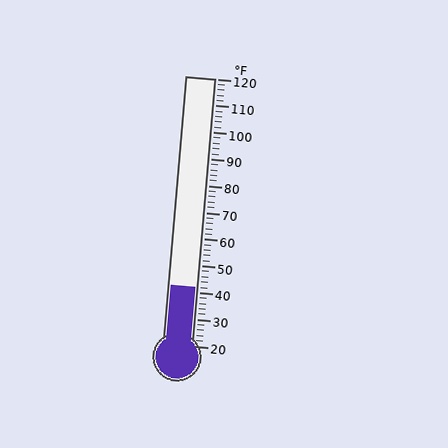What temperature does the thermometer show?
The thermometer shows approximately 42°F.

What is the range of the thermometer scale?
The thermometer scale ranges from 20°F to 120°F.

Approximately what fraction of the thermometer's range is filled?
The thermometer is filled to approximately 20% of its range.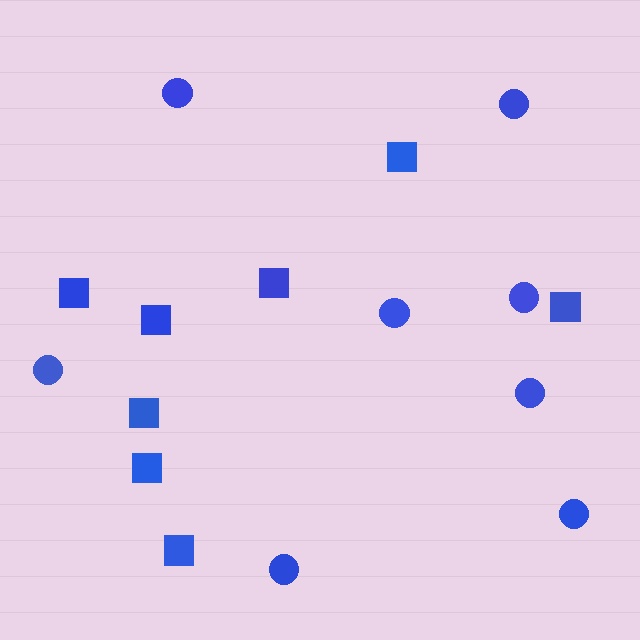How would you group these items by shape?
There are 2 groups: one group of circles (8) and one group of squares (8).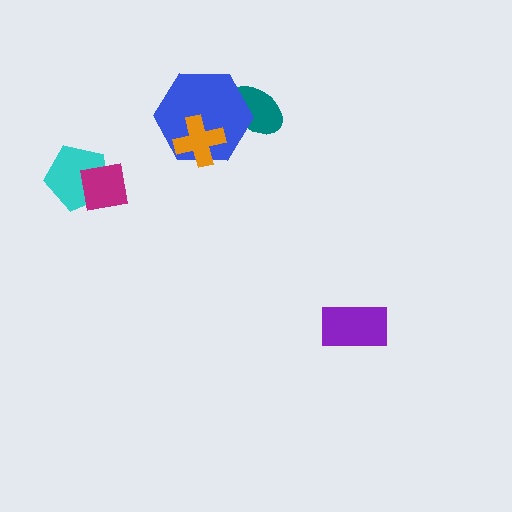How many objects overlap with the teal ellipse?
1 object overlaps with the teal ellipse.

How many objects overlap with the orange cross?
1 object overlaps with the orange cross.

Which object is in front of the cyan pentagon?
The magenta square is in front of the cyan pentagon.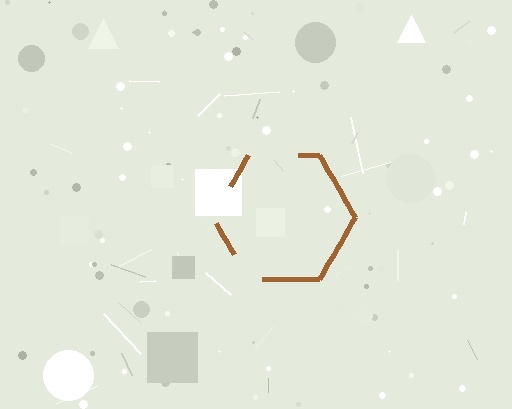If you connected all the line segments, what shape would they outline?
They would outline a hexagon.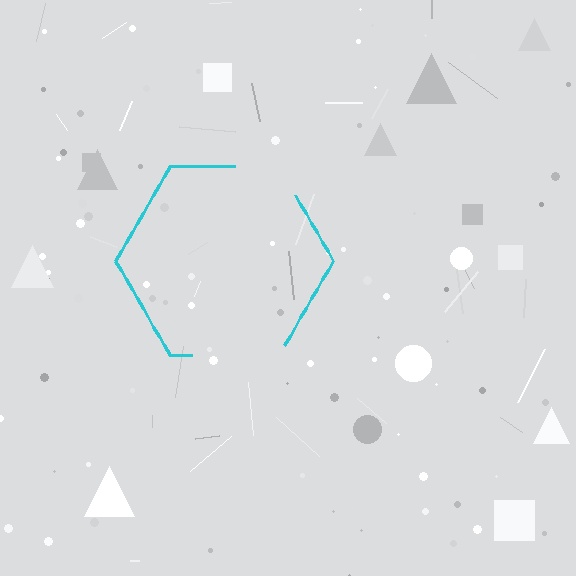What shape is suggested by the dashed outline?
The dashed outline suggests a hexagon.